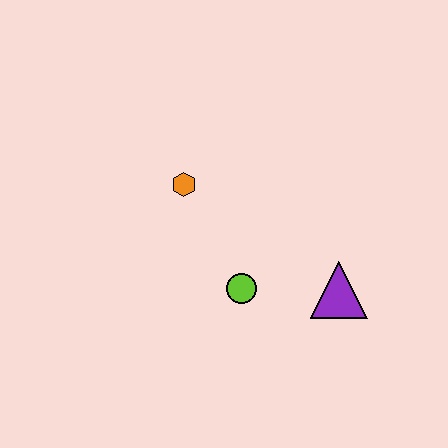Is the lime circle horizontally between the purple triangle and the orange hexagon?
Yes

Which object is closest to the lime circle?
The purple triangle is closest to the lime circle.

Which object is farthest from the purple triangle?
The orange hexagon is farthest from the purple triangle.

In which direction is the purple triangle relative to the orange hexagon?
The purple triangle is to the right of the orange hexagon.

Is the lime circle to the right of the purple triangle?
No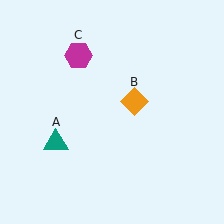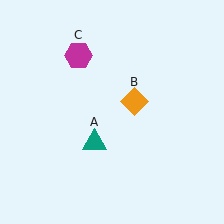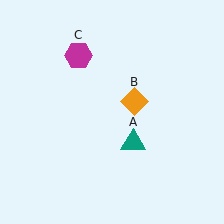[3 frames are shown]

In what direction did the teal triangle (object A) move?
The teal triangle (object A) moved right.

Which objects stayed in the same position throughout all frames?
Orange diamond (object B) and magenta hexagon (object C) remained stationary.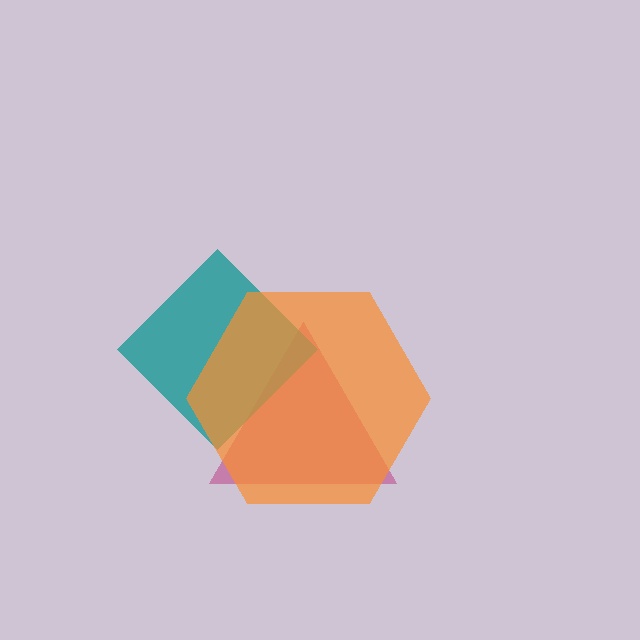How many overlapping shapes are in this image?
There are 3 overlapping shapes in the image.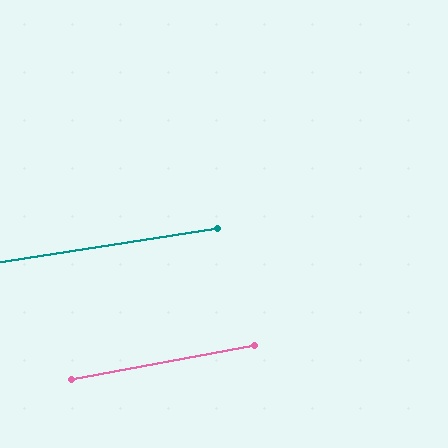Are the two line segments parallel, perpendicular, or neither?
Parallel — their directions differ by only 1.9°.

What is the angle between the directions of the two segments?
Approximately 2 degrees.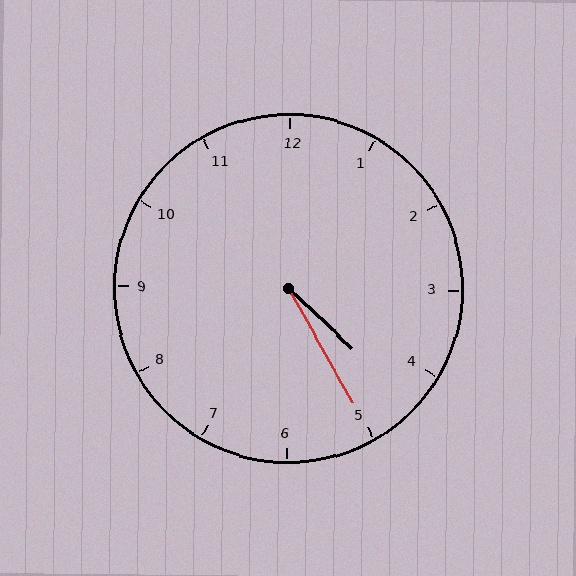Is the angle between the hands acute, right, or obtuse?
It is acute.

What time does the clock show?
4:25.